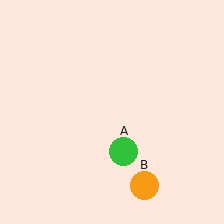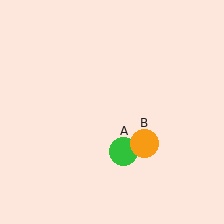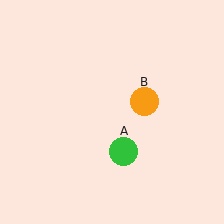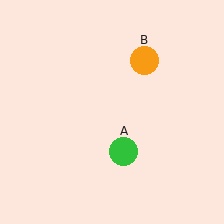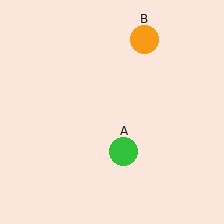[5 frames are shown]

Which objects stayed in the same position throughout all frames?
Green circle (object A) remained stationary.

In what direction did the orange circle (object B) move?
The orange circle (object B) moved up.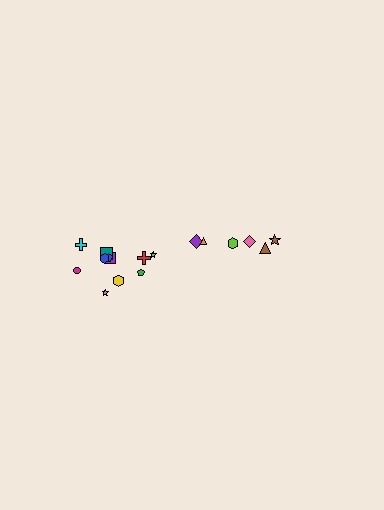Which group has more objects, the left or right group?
The left group.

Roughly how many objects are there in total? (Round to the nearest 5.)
Roughly 15 objects in total.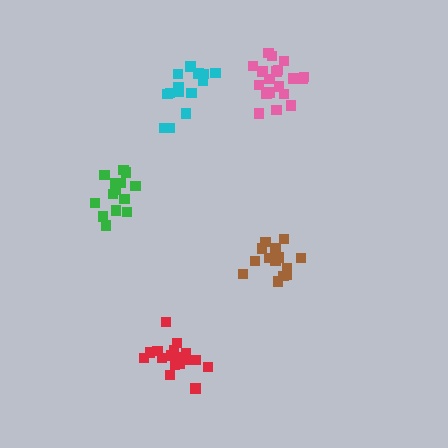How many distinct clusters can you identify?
There are 5 distinct clusters.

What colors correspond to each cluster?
The clusters are colored: cyan, red, pink, brown, green.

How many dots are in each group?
Group 1: 14 dots, Group 2: 17 dots, Group 3: 19 dots, Group 4: 14 dots, Group 5: 14 dots (78 total).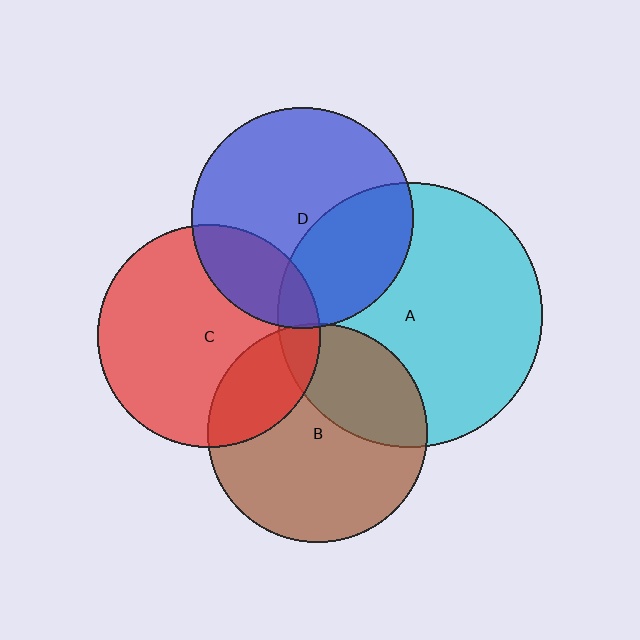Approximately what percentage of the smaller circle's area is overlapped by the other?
Approximately 10%.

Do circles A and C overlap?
Yes.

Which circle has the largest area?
Circle A (cyan).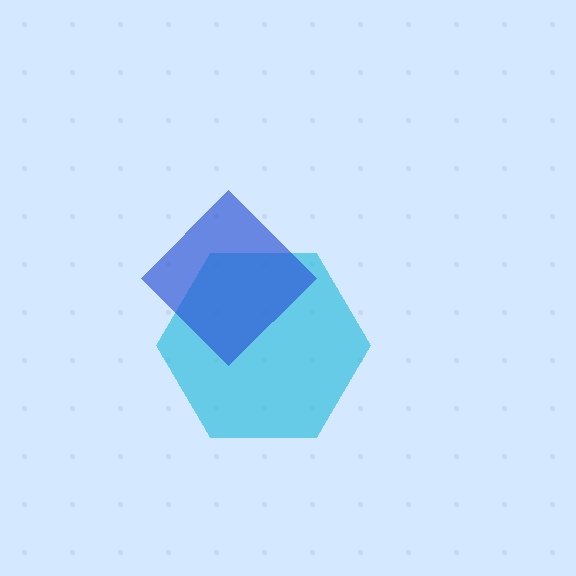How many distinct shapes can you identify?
There are 2 distinct shapes: a cyan hexagon, a blue diamond.